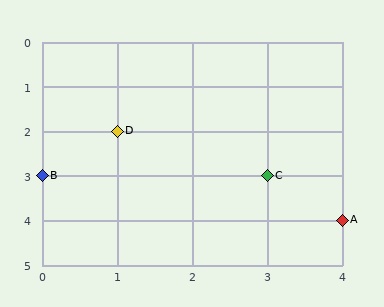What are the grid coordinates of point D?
Point D is at grid coordinates (1, 2).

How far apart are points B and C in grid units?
Points B and C are 3 columns apart.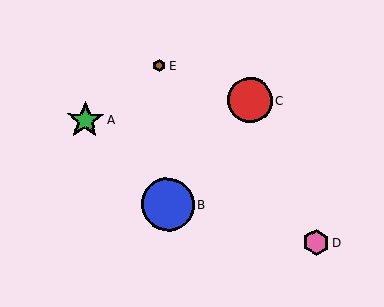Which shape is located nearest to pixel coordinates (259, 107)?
The red circle (labeled C) at (250, 100) is nearest to that location.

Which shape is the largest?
The blue circle (labeled B) is the largest.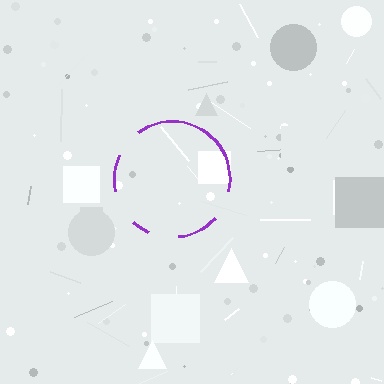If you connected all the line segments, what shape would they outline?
They would outline a circle.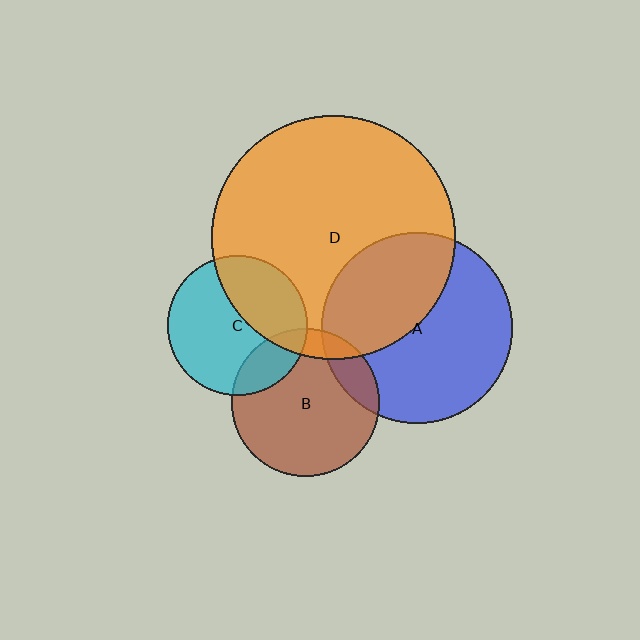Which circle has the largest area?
Circle D (orange).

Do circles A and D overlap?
Yes.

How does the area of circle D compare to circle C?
Approximately 3.0 times.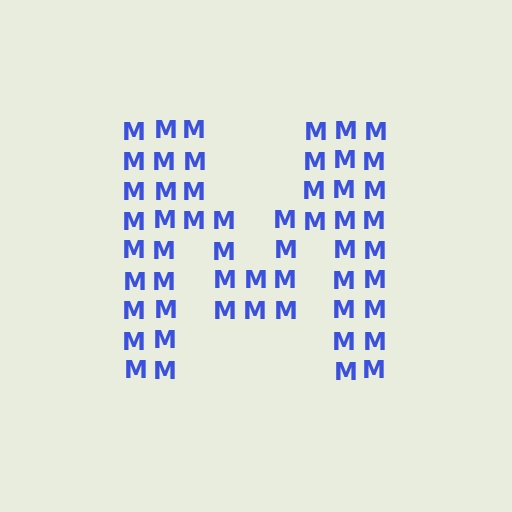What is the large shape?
The large shape is the letter M.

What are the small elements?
The small elements are letter M's.